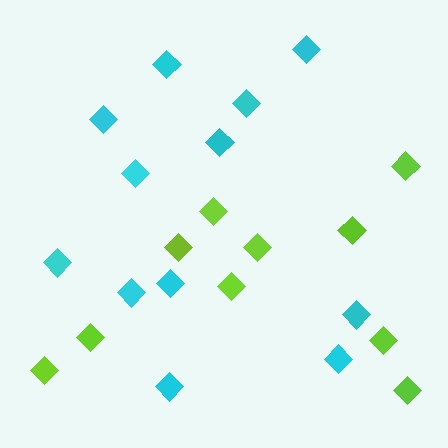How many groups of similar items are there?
There are 2 groups: one group of cyan diamonds (12) and one group of lime diamonds (10).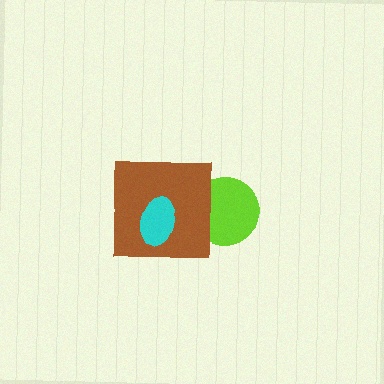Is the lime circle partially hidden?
Yes, it is partially covered by another shape.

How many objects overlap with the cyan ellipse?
1 object overlaps with the cyan ellipse.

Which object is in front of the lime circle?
The brown square is in front of the lime circle.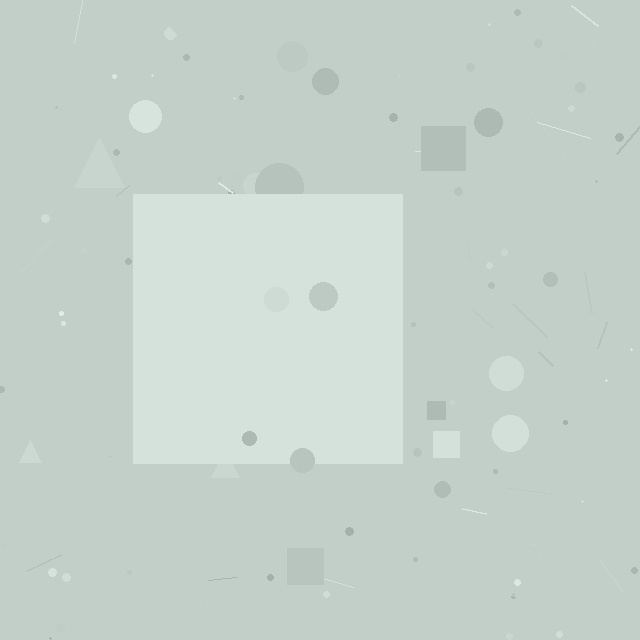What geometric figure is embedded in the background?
A square is embedded in the background.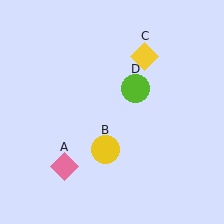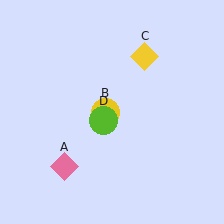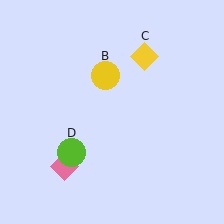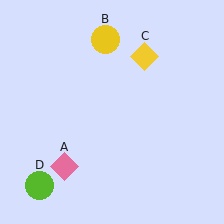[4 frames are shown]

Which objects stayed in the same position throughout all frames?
Pink diamond (object A) and yellow diamond (object C) remained stationary.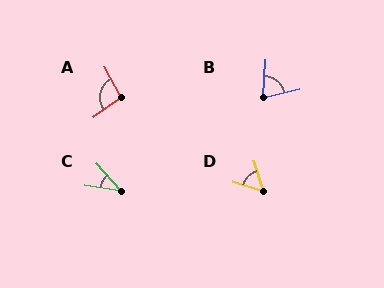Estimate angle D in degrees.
Approximately 54 degrees.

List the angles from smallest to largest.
C (40°), D (54°), B (73°), A (96°).